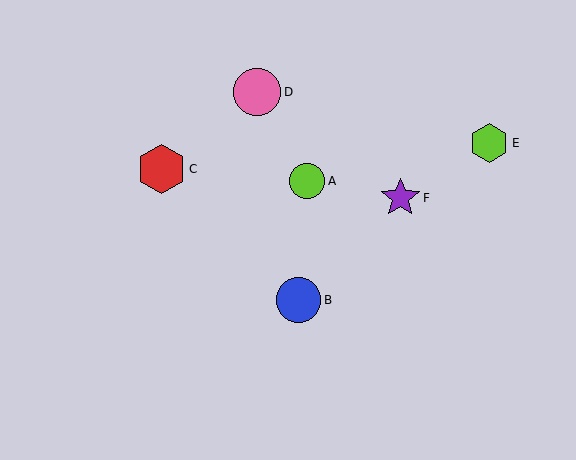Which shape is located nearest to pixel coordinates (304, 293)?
The blue circle (labeled B) at (299, 300) is nearest to that location.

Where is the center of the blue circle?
The center of the blue circle is at (299, 300).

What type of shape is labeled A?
Shape A is a lime circle.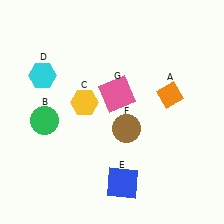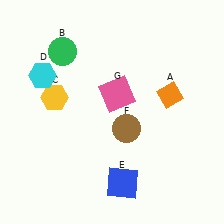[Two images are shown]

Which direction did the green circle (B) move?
The green circle (B) moved up.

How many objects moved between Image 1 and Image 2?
2 objects moved between the two images.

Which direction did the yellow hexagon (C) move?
The yellow hexagon (C) moved left.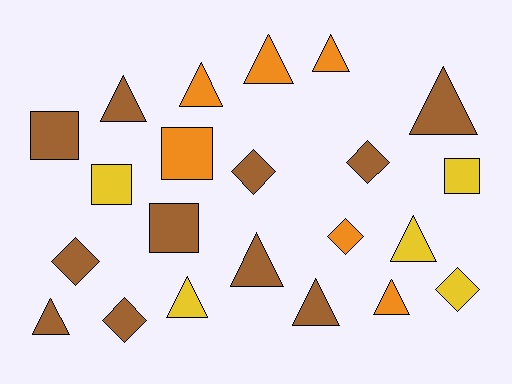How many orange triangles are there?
There are 4 orange triangles.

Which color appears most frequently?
Brown, with 11 objects.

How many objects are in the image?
There are 22 objects.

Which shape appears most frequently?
Triangle, with 11 objects.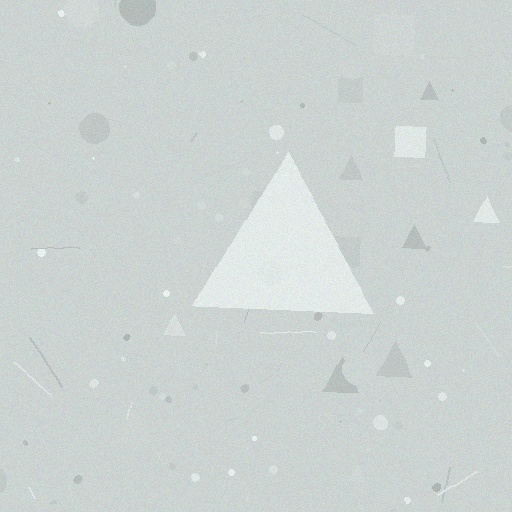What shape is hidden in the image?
A triangle is hidden in the image.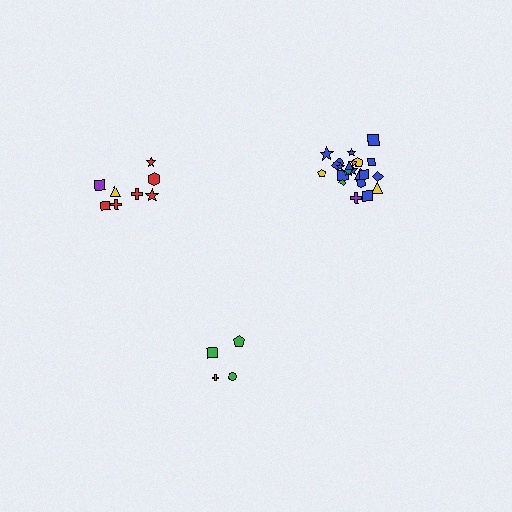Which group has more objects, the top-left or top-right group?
The top-right group.